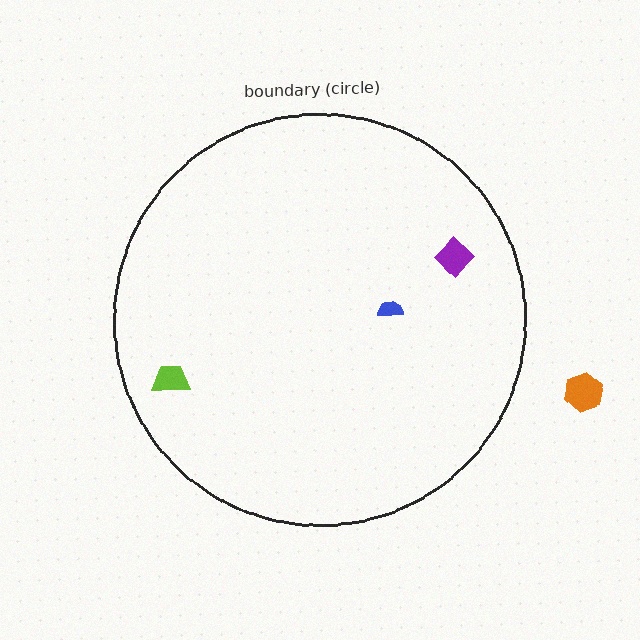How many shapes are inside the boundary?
3 inside, 1 outside.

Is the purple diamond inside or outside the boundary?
Inside.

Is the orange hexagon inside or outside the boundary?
Outside.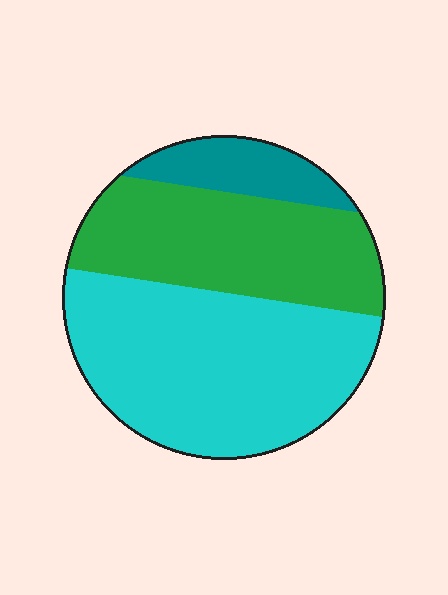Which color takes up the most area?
Cyan, at roughly 50%.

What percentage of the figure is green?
Green covers roughly 35% of the figure.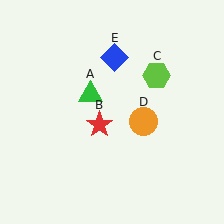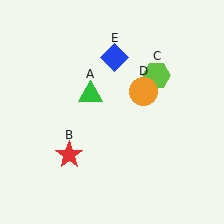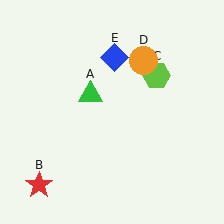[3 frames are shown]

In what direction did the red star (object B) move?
The red star (object B) moved down and to the left.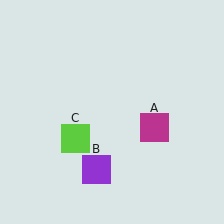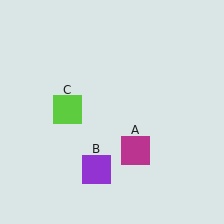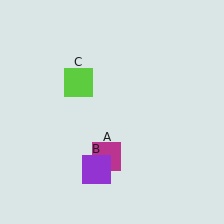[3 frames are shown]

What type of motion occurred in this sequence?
The magenta square (object A), lime square (object C) rotated clockwise around the center of the scene.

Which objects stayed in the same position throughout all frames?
Purple square (object B) remained stationary.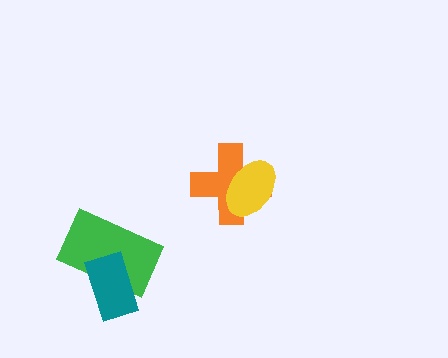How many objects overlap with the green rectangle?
1 object overlaps with the green rectangle.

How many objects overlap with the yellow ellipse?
1 object overlaps with the yellow ellipse.